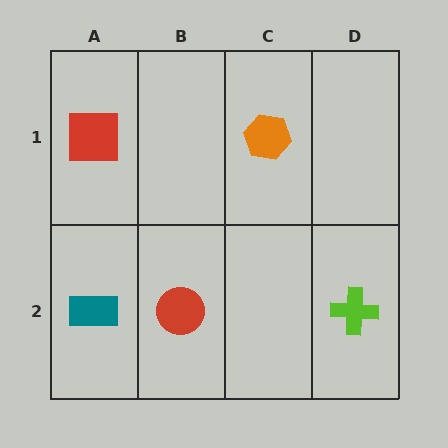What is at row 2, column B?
A red circle.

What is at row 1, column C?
An orange hexagon.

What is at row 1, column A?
A red square.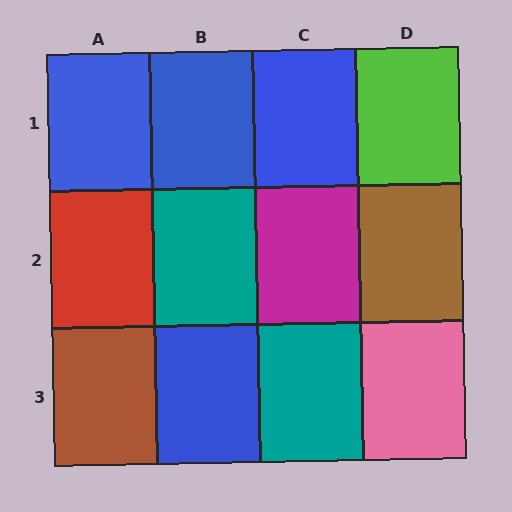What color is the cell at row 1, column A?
Blue.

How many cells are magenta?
1 cell is magenta.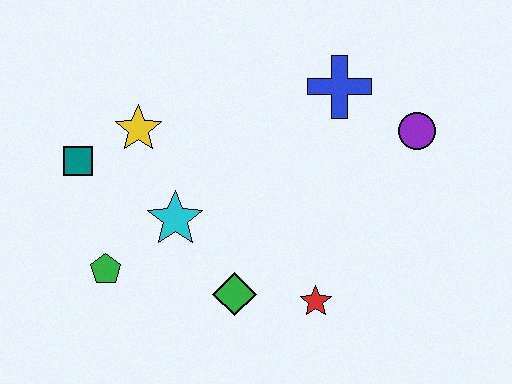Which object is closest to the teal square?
The yellow star is closest to the teal square.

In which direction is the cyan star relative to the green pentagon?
The cyan star is to the right of the green pentagon.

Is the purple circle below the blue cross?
Yes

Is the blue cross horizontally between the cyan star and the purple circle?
Yes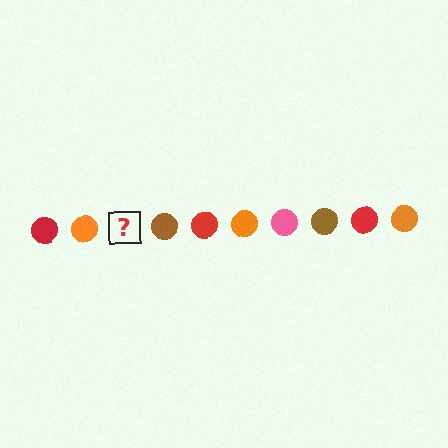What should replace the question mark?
The question mark should be replaced with a pink circle.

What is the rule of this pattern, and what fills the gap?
The rule is that the pattern cycles through red, orange, pink, brown circles. The gap should be filled with a pink circle.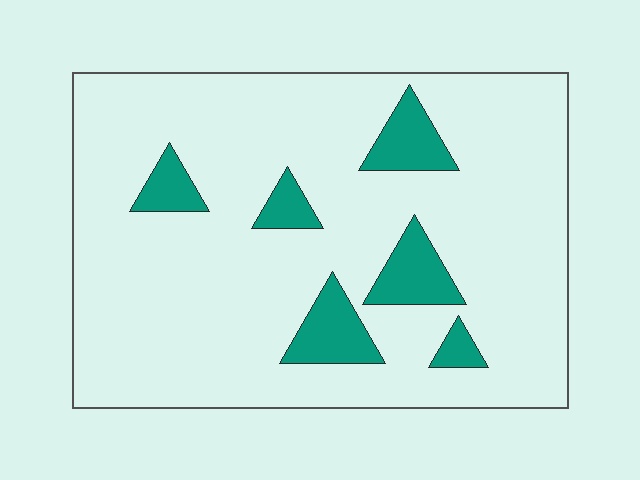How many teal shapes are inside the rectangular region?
6.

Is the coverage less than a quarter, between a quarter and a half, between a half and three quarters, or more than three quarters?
Less than a quarter.